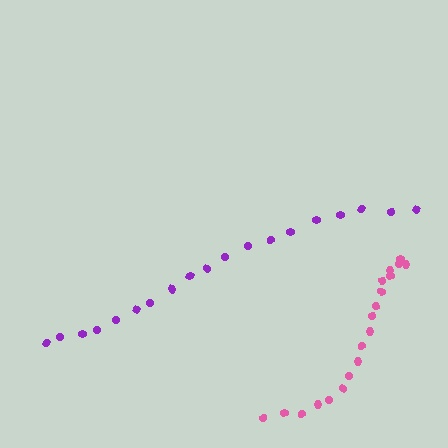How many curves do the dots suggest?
There are 2 distinct paths.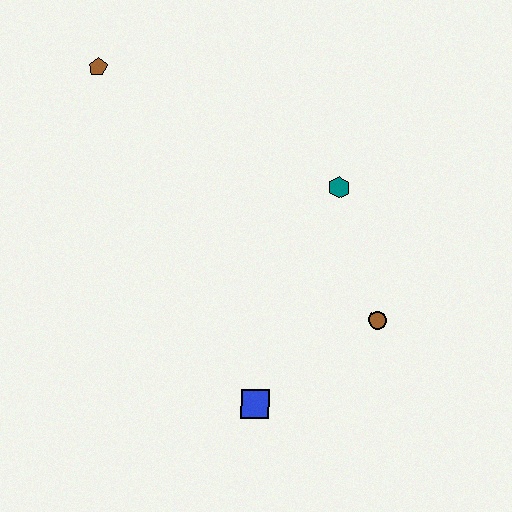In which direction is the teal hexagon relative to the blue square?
The teal hexagon is above the blue square.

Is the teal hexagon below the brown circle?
No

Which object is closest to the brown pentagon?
The teal hexagon is closest to the brown pentagon.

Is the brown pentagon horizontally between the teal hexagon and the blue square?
No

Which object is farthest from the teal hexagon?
The brown pentagon is farthest from the teal hexagon.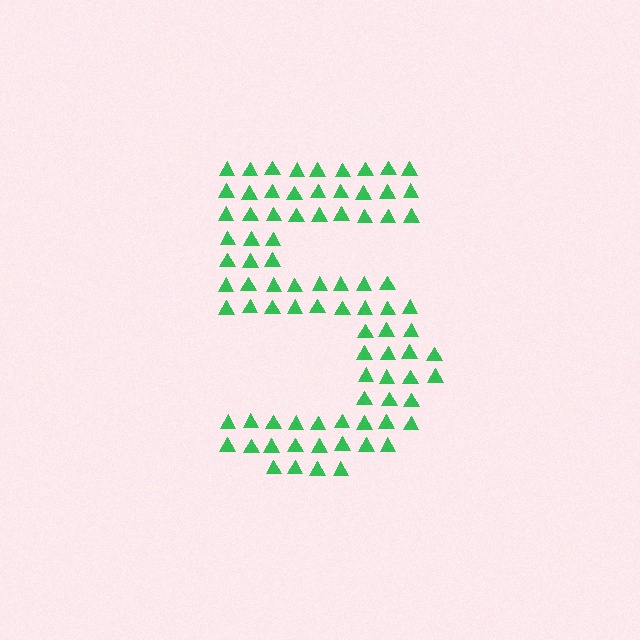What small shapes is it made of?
It is made of small triangles.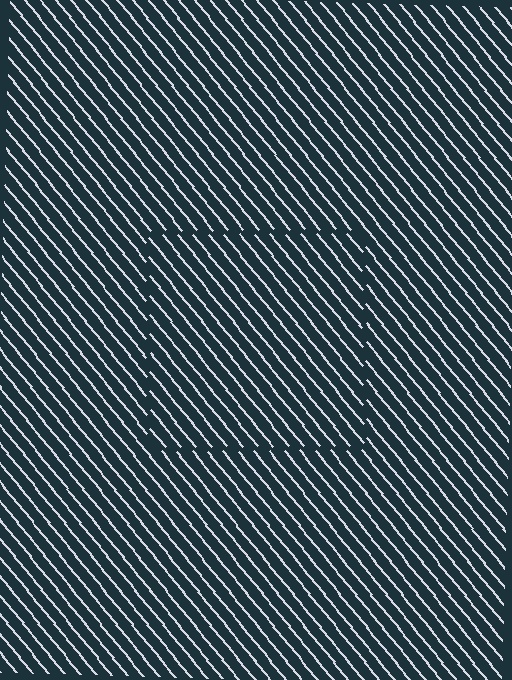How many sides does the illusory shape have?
4 sides — the line-ends trace a square.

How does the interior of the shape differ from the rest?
The interior of the shape contains the same grating, shifted by half a period — the contour is defined by the phase discontinuity where line-ends from the inner and outer gratings abut.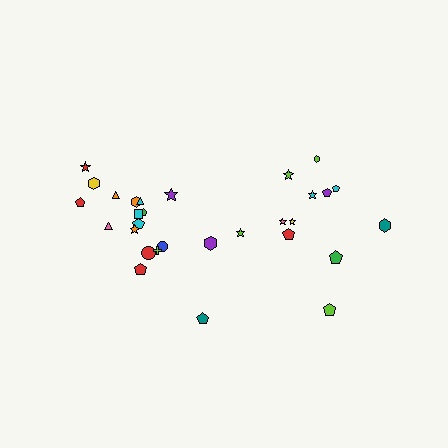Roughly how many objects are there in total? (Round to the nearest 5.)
Roughly 30 objects in total.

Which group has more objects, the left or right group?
The left group.